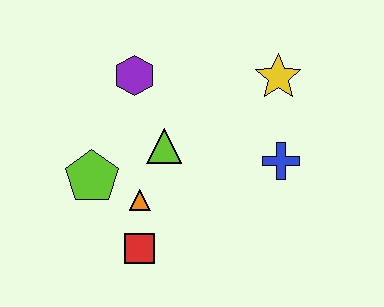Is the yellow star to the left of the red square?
No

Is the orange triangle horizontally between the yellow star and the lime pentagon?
Yes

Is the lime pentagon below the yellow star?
Yes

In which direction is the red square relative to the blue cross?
The red square is to the left of the blue cross.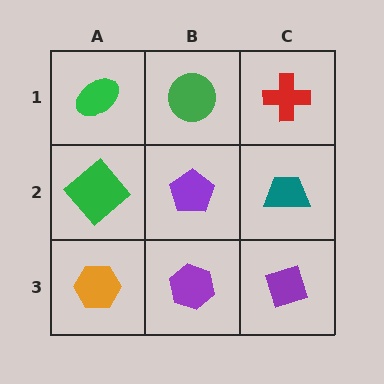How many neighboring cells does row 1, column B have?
3.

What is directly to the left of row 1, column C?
A green circle.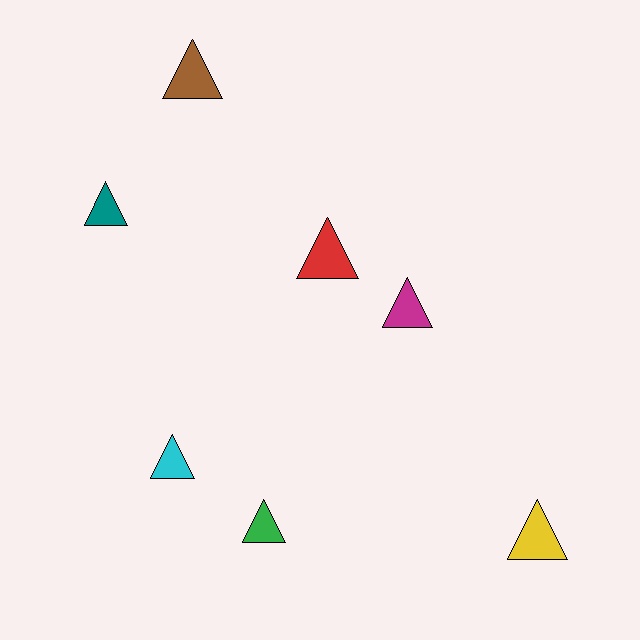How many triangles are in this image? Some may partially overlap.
There are 7 triangles.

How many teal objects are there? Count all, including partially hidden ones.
There is 1 teal object.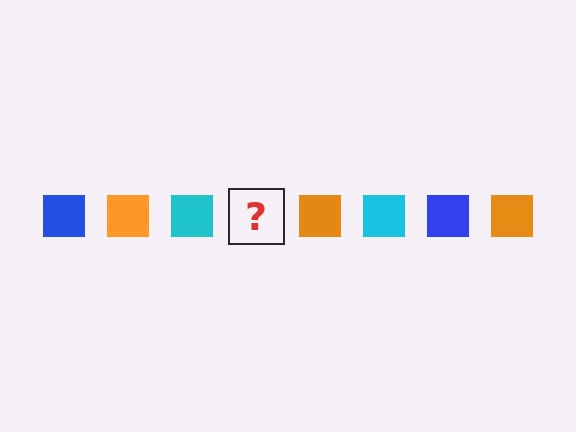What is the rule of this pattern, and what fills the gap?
The rule is that the pattern cycles through blue, orange, cyan squares. The gap should be filled with a blue square.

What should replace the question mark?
The question mark should be replaced with a blue square.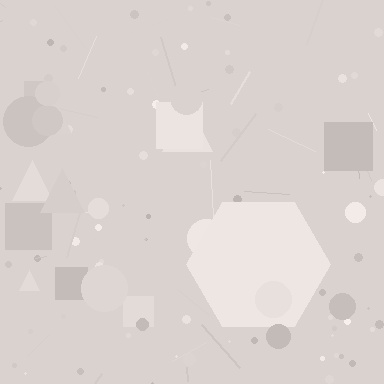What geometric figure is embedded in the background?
A hexagon is embedded in the background.